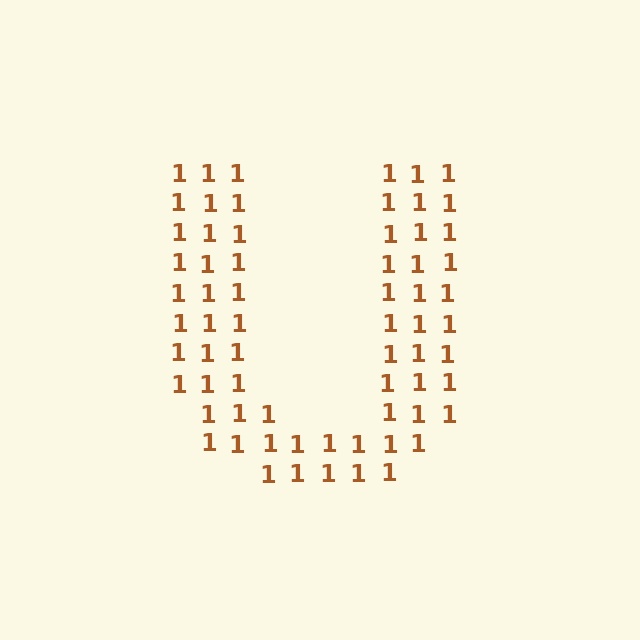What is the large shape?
The large shape is the letter U.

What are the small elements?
The small elements are digit 1's.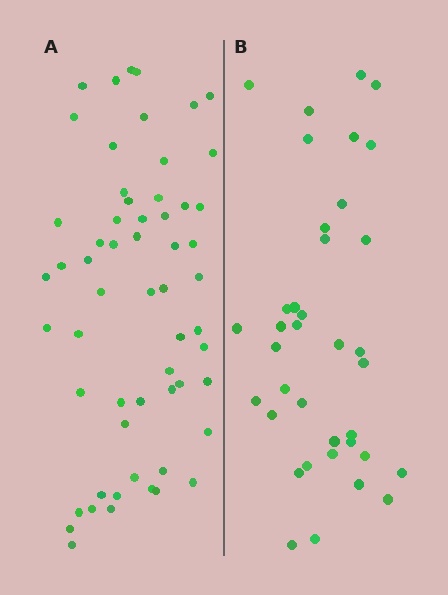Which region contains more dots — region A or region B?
Region A (the left region) has more dots.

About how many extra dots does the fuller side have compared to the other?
Region A has approximately 20 more dots than region B.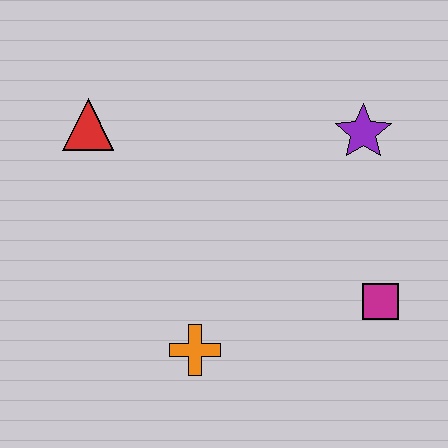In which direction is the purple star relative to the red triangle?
The purple star is to the right of the red triangle.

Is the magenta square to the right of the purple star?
Yes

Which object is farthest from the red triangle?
The magenta square is farthest from the red triangle.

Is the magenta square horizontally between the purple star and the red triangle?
No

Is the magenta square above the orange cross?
Yes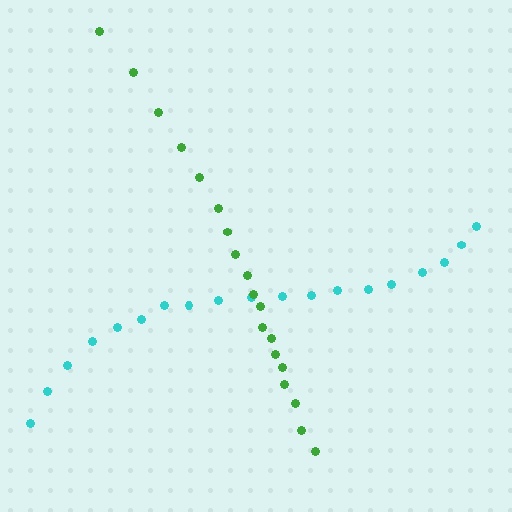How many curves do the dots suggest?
There are 2 distinct paths.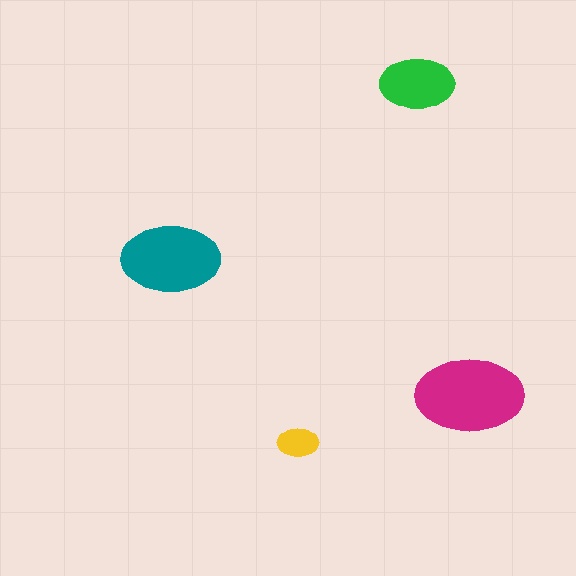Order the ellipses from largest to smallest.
the magenta one, the teal one, the green one, the yellow one.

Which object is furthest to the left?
The teal ellipse is leftmost.